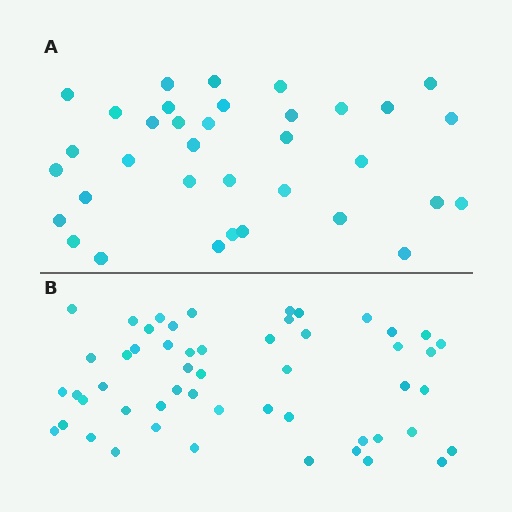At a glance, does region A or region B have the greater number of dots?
Region B (the bottom region) has more dots.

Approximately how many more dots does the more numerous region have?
Region B has approximately 20 more dots than region A.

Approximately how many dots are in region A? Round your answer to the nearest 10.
About 40 dots. (The exact count is 35, which rounds to 40.)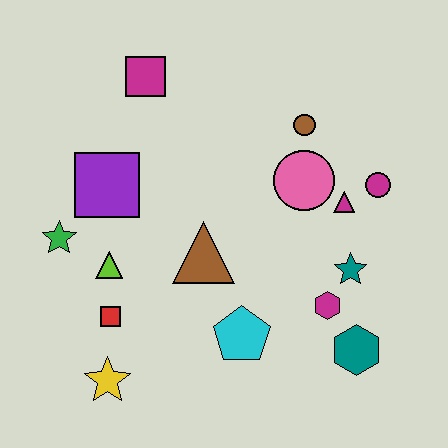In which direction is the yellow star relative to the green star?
The yellow star is below the green star.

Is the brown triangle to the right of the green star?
Yes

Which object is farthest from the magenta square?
The teal hexagon is farthest from the magenta square.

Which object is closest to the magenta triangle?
The magenta circle is closest to the magenta triangle.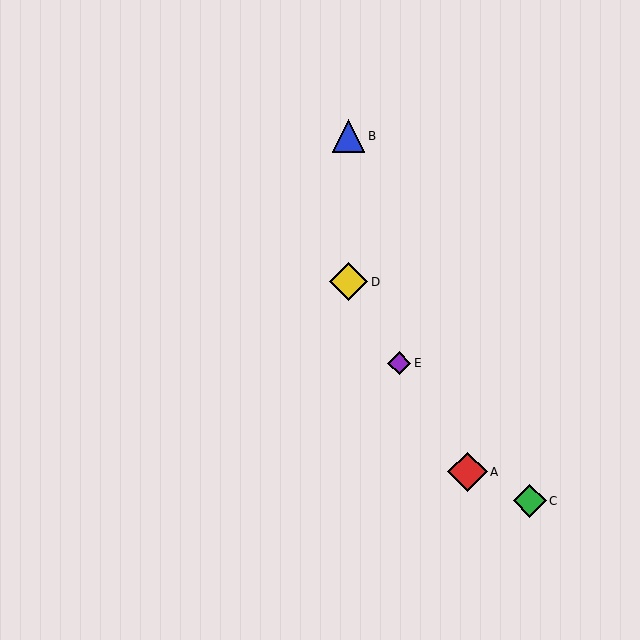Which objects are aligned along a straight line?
Objects A, D, E are aligned along a straight line.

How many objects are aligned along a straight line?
3 objects (A, D, E) are aligned along a straight line.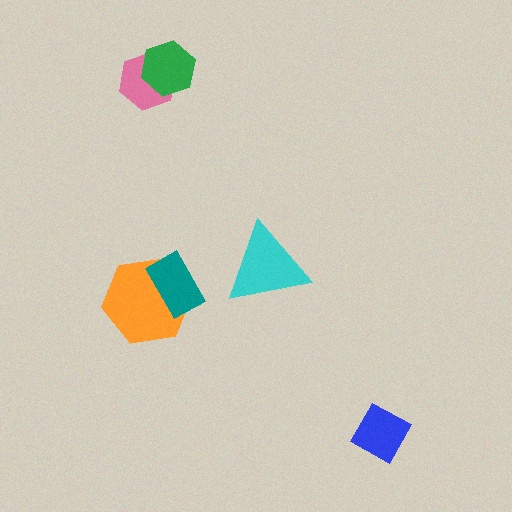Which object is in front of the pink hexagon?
The green hexagon is in front of the pink hexagon.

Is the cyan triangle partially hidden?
No, no other shape covers it.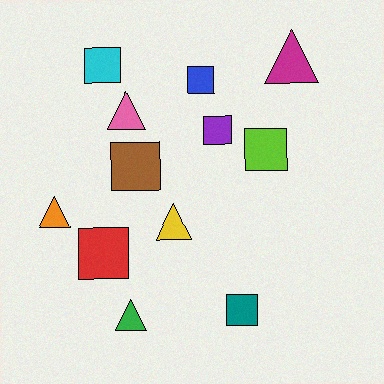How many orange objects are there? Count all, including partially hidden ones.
There is 1 orange object.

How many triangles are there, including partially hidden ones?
There are 5 triangles.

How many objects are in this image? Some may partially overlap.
There are 12 objects.